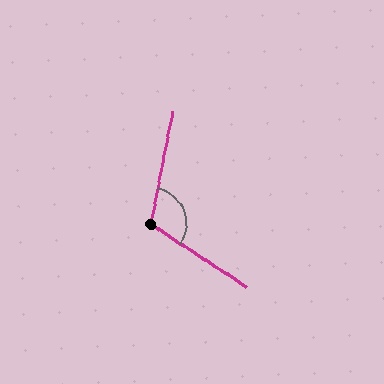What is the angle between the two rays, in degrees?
Approximately 112 degrees.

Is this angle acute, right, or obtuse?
It is obtuse.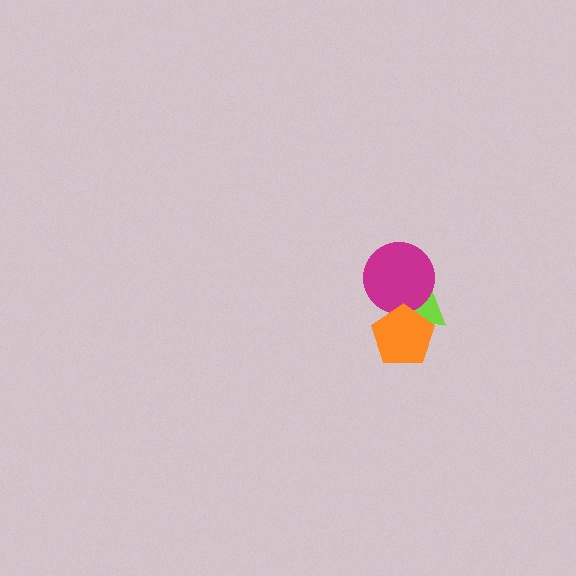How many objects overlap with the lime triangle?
2 objects overlap with the lime triangle.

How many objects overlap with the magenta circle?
2 objects overlap with the magenta circle.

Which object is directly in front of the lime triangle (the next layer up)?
The magenta circle is directly in front of the lime triangle.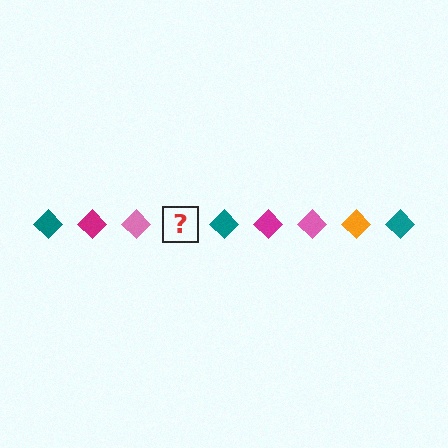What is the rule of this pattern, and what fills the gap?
The rule is that the pattern cycles through teal, magenta, pink, orange diamonds. The gap should be filled with an orange diamond.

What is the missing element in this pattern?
The missing element is an orange diamond.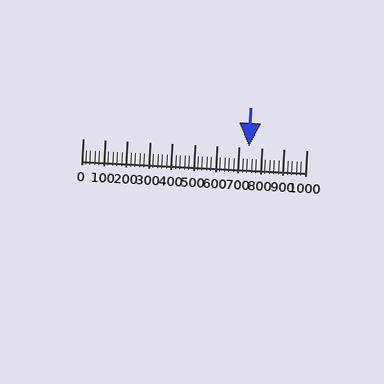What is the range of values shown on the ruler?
The ruler shows values from 0 to 1000.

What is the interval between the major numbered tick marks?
The major tick marks are spaced 100 units apart.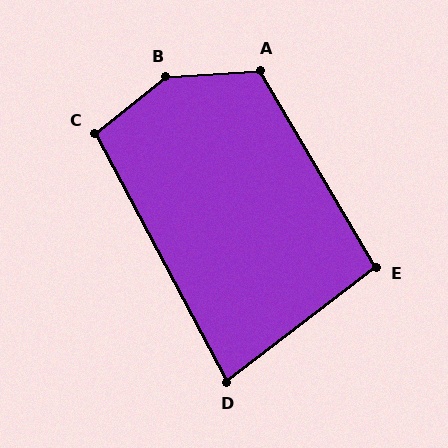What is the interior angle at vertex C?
Approximately 100 degrees (obtuse).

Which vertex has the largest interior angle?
B, at approximately 146 degrees.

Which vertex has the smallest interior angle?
D, at approximately 81 degrees.